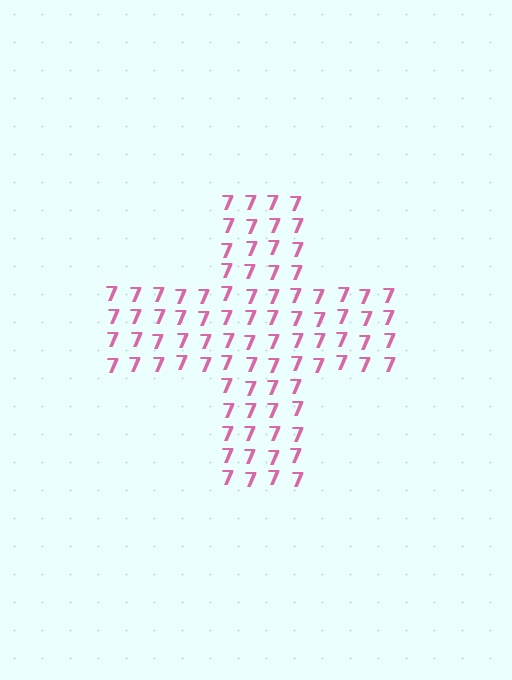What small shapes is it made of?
It is made of small digit 7's.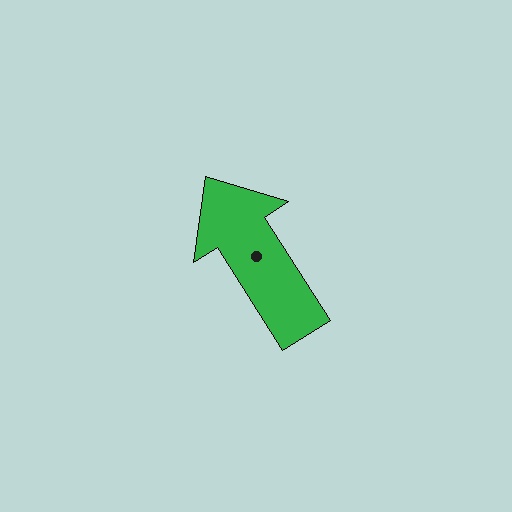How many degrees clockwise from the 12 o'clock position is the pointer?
Approximately 328 degrees.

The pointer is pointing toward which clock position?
Roughly 11 o'clock.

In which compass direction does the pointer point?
Northwest.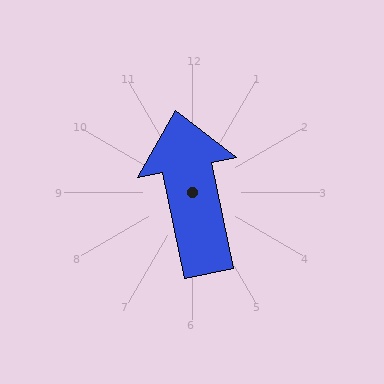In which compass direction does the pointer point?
North.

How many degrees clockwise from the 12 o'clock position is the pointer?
Approximately 349 degrees.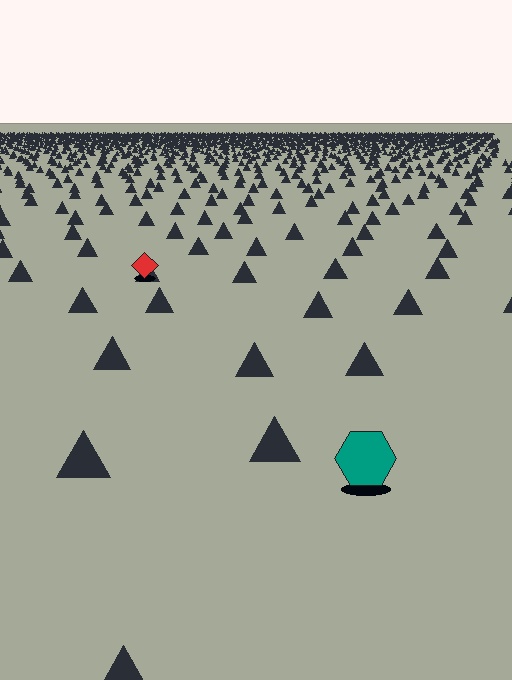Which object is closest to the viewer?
The teal hexagon is closest. The texture marks near it are larger and more spread out.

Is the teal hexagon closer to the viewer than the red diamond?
Yes. The teal hexagon is closer — you can tell from the texture gradient: the ground texture is coarser near it.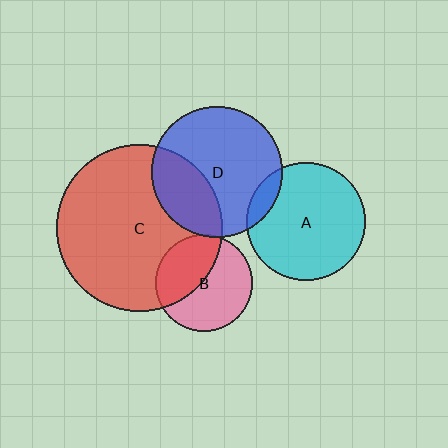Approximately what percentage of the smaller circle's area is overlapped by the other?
Approximately 10%.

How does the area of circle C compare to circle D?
Approximately 1.6 times.